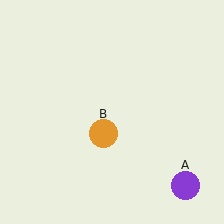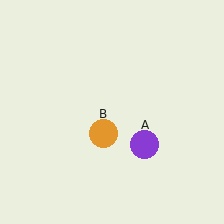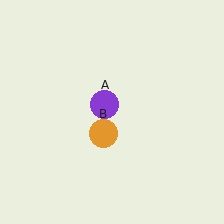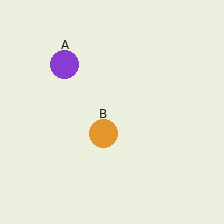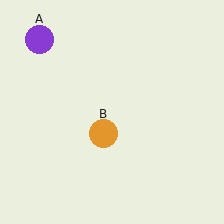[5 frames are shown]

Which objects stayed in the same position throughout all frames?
Orange circle (object B) remained stationary.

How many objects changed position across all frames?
1 object changed position: purple circle (object A).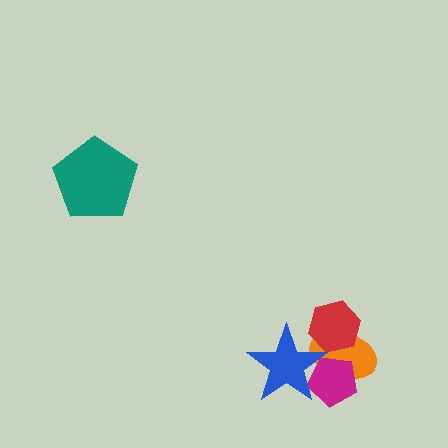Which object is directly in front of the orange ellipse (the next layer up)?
The magenta pentagon is directly in front of the orange ellipse.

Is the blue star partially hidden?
No, no other shape covers it.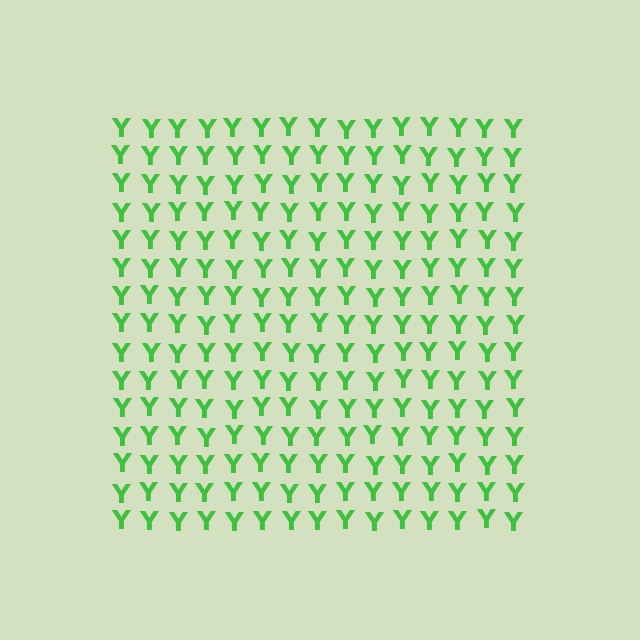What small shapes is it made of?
It is made of small letter Y's.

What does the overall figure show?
The overall figure shows a square.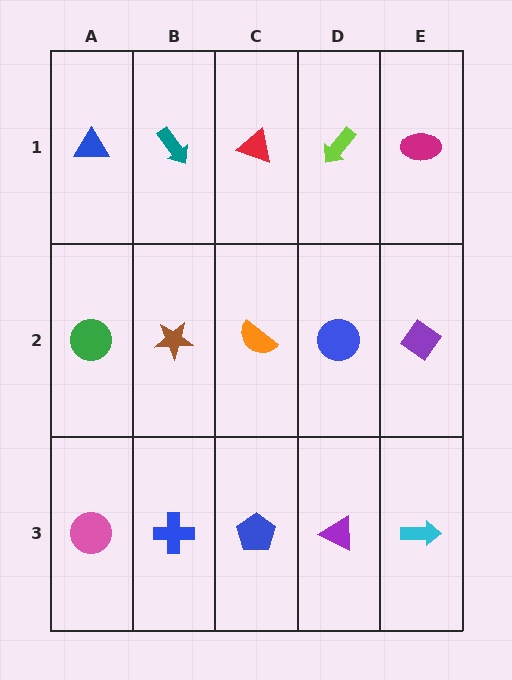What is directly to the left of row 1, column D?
A red triangle.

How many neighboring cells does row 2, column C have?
4.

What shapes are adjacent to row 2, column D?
A lime arrow (row 1, column D), a purple triangle (row 3, column D), an orange semicircle (row 2, column C), a purple diamond (row 2, column E).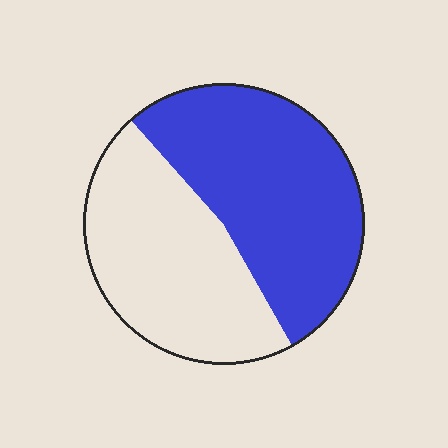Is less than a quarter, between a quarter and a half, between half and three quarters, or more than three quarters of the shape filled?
Between half and three quarters.